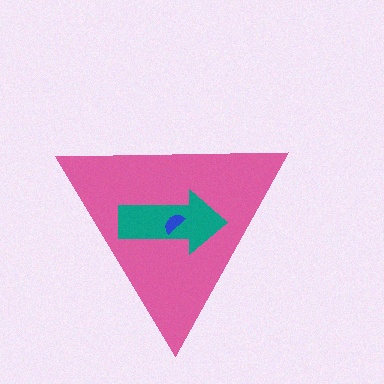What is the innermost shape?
The blue semicircle.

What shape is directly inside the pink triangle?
The teal arrow.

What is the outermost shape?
The pink triangle.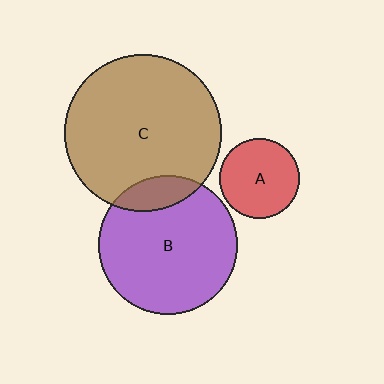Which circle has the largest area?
Circle C (brown).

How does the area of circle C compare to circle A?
Approximately 3.8 times.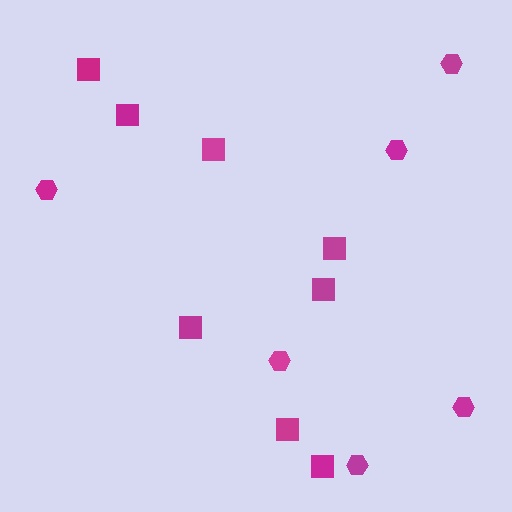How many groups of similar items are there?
There are 2 groups: one group of squares (8) and one group of hexagons (6).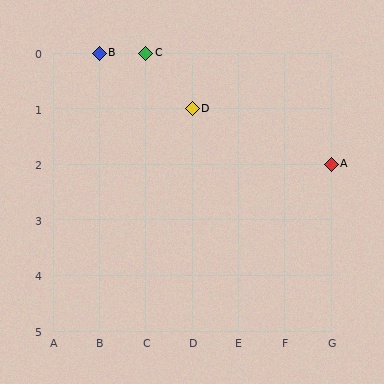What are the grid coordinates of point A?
Point A is at grid coordinates (G, 2).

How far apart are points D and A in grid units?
Points D and A are 3 columns and 1 row apart (about 3.2 grid units diagonally).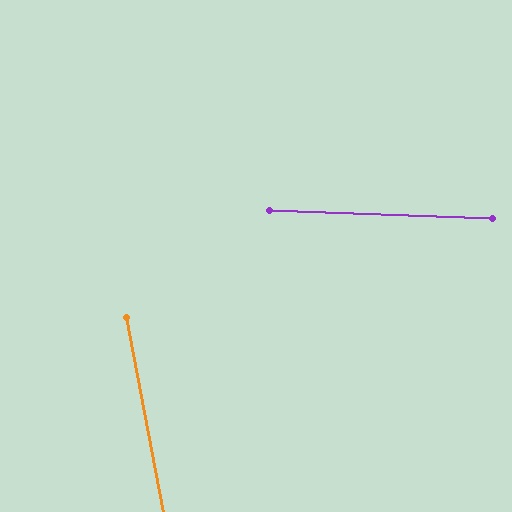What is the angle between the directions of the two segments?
Approximately 77 degrees.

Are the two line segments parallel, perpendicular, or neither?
Neither parallel nor perpendicular — they differ by about 77°.